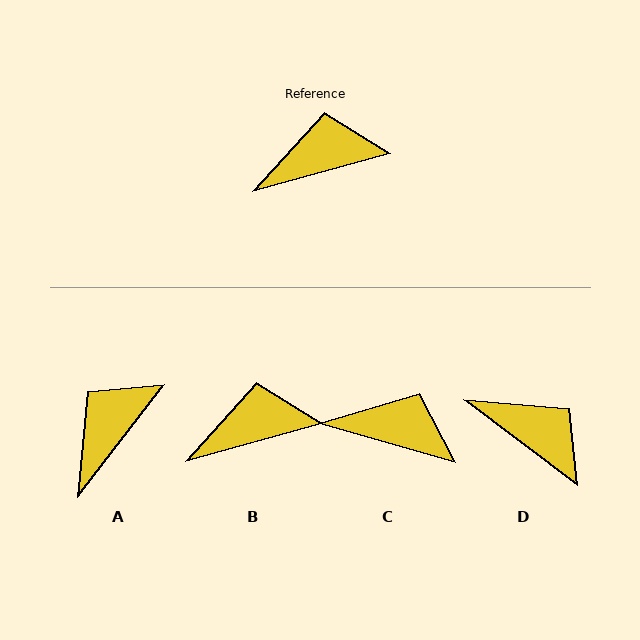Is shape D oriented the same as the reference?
No, it is off by about 53 degrees.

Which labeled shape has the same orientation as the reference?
B.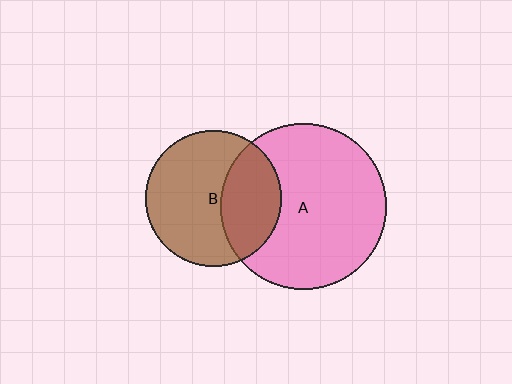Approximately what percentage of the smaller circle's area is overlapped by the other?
Approximately 35%.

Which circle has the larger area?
Circle A (pink).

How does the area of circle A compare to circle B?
Approximately 1.5 times.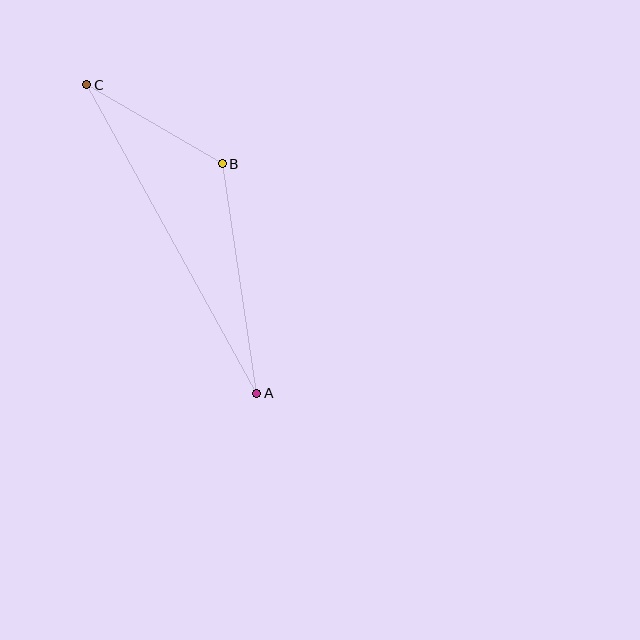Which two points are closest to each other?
Points B and C are closest to each other.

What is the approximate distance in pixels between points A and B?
The distance between A and B is approximately 232 pixels.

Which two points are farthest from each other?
Points A and C are farthest from each other.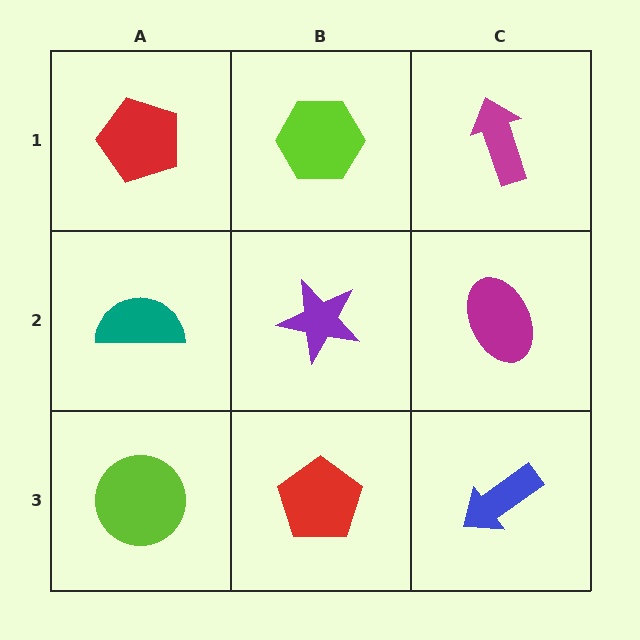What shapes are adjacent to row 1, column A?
A teal semicircle (row 2, column A), a lime hexagon (row 1, column B).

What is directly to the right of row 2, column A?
A purple star.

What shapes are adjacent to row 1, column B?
A purple star (row 2, column B), a red pentagon (row 1, column A), a magenta arrow (row 1, column C).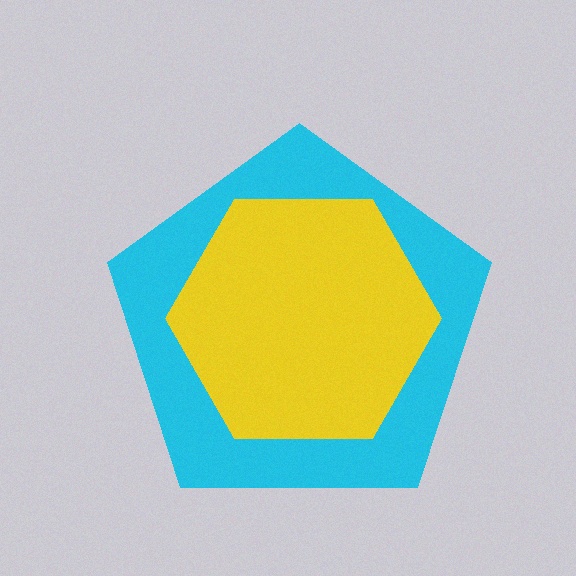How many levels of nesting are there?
2.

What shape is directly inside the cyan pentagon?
The yellow hexagon.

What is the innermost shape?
The yellow hexagon.